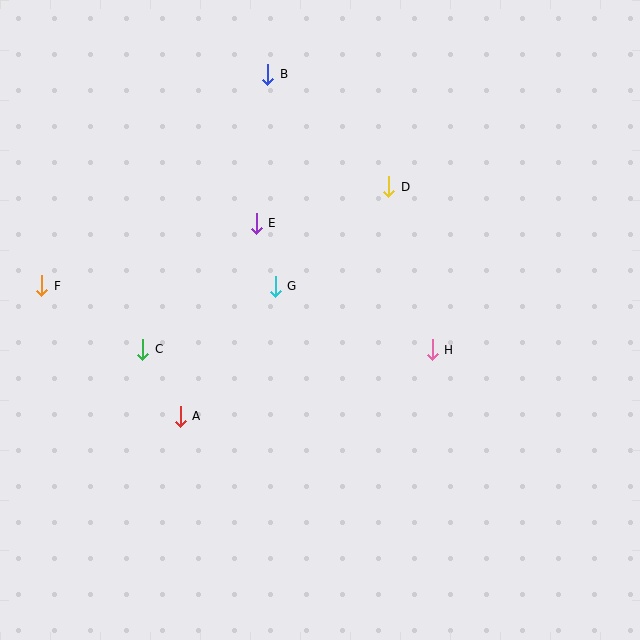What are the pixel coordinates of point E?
Point E is at (256, 223).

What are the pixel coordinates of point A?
Point A is at (180, 416).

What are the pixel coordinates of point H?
Point H is at (432, 350).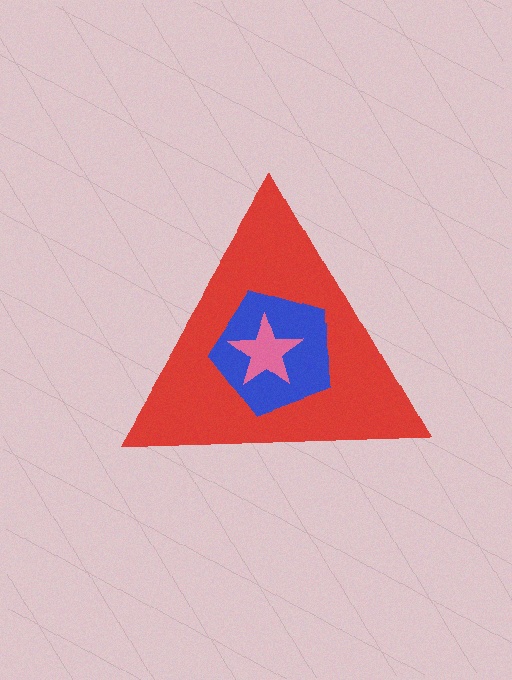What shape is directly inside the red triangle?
The blue pentagon.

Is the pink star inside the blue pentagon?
Yes.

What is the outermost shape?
The red triangle.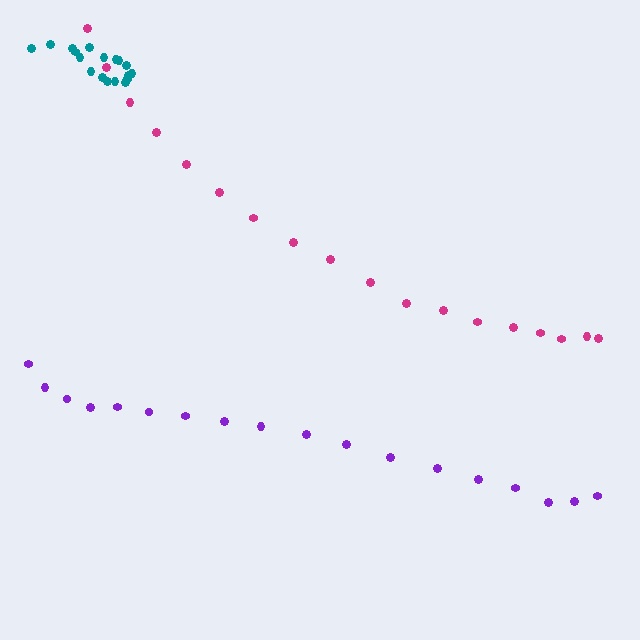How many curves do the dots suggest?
There are 3 distinct paths.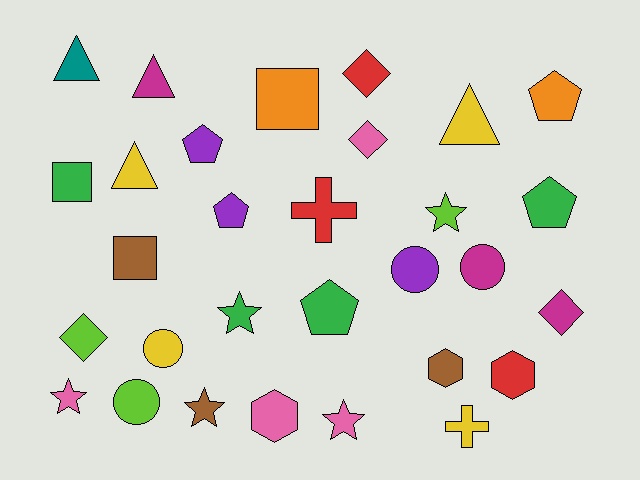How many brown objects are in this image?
There are 3 brown objects.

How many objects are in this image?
There are 30 objects.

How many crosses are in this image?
There are 2 crosses.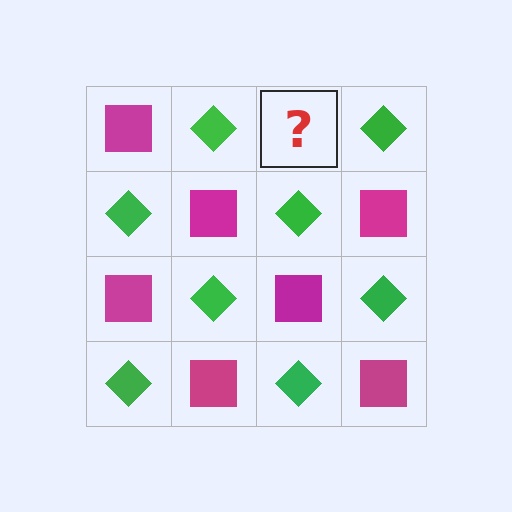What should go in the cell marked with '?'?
The missing cell should contain a magenta square.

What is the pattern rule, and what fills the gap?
The rule is that it alternates magenta square and green diamond in a checkerboard pattern. The gap should be filled with a magenta square.